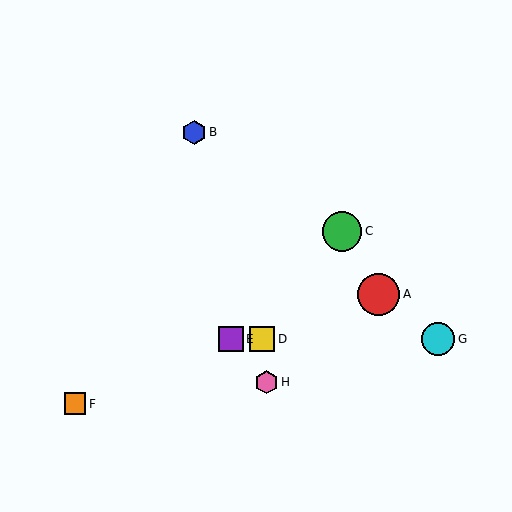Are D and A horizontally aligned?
No, D is at y≈339 and A is at y≈294.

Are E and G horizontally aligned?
Yes, both are at y≈339.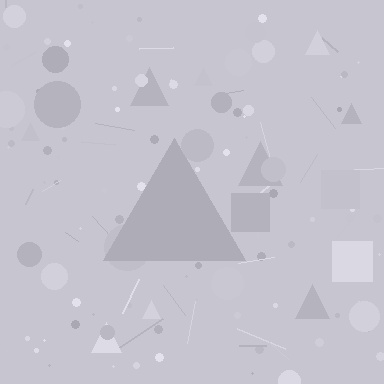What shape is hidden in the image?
A triangle is hidden in the image.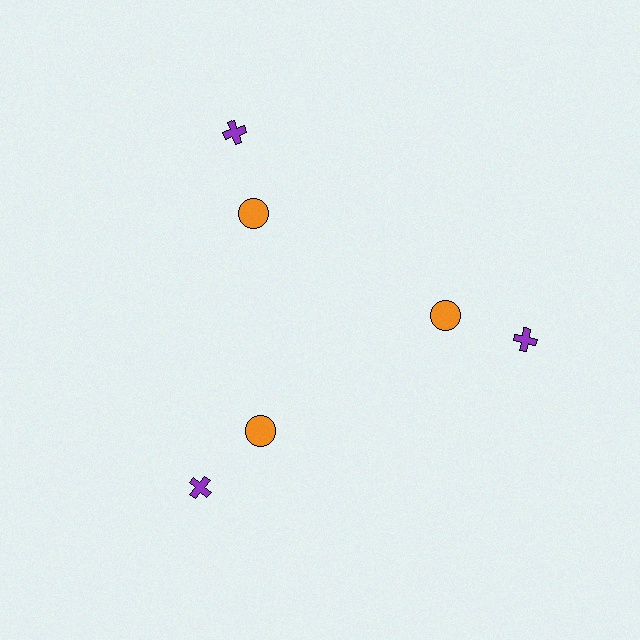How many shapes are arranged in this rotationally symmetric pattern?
There are 6 shapes, arranged in 3 groups of 2.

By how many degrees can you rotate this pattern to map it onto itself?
The pattern maps onto itself every 120 degrees of rotation.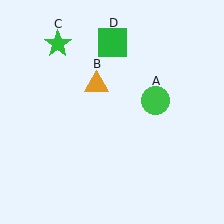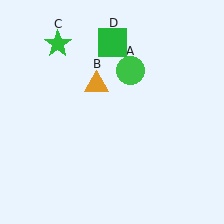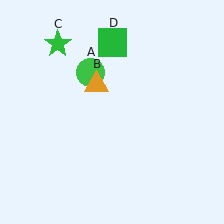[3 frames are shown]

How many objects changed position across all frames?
1 object changed position: green circle (object A).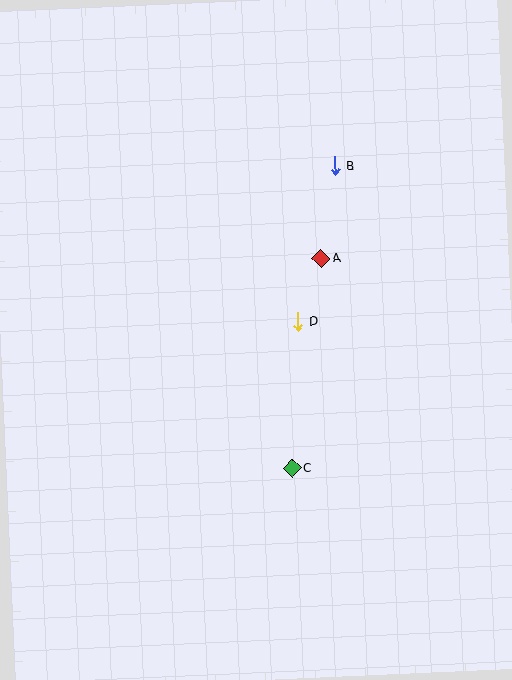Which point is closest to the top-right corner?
Point B is closest to the top-right corner.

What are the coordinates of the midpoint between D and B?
The midpoint between D and B is at (317, 244).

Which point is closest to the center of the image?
Point D at (298, 322) is closest to the center.